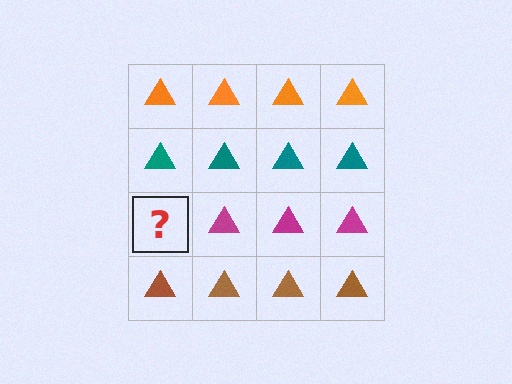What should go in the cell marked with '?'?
The missing cell should contain a magenta triangle.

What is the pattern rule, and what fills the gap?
The rule is that each row has a consistent color. The gap should be filled with a magenta triangle.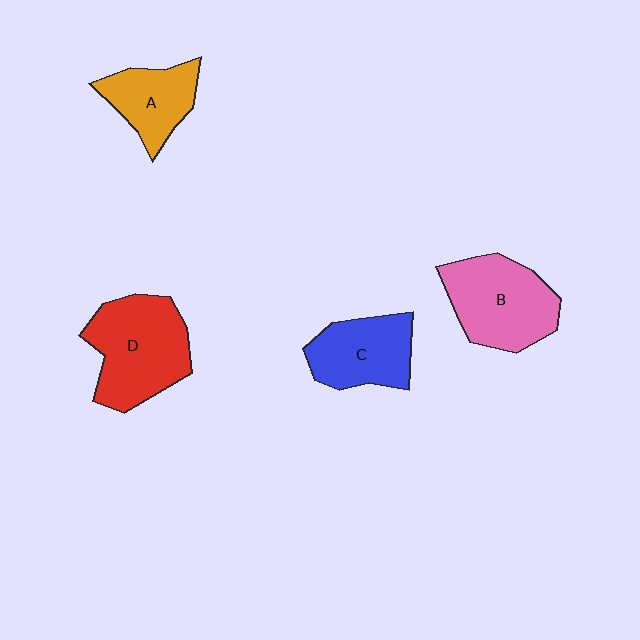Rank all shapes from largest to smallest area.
From largest to smallest: D (red), B (pink), C (blue), A (orange).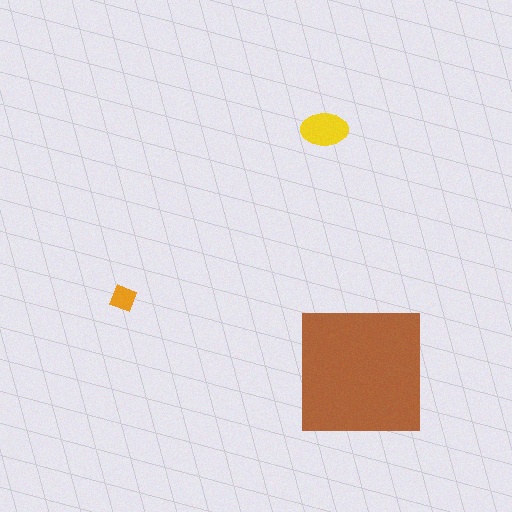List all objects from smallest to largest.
The orange diamond, the yellow ellipse, the brown square.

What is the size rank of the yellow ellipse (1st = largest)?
2nd.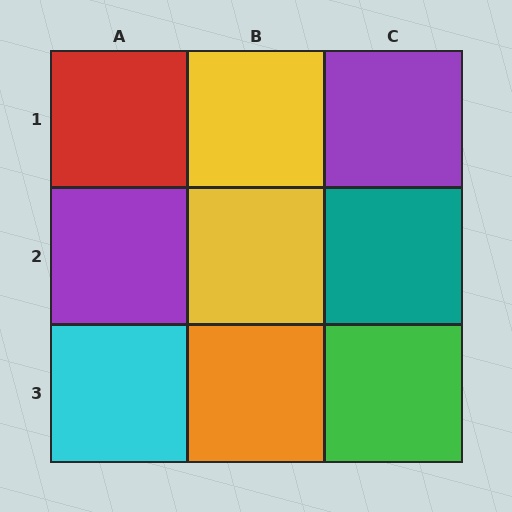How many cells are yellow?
2 cells are yellow.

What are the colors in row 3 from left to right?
Cyan, orange, green.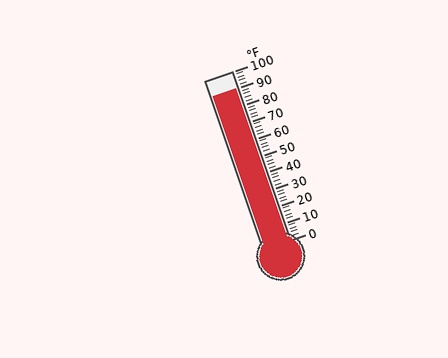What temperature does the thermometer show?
The thermometer shows approximately 90°F.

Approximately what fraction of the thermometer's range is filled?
The thermometer is filled to approximately 90% of its range.